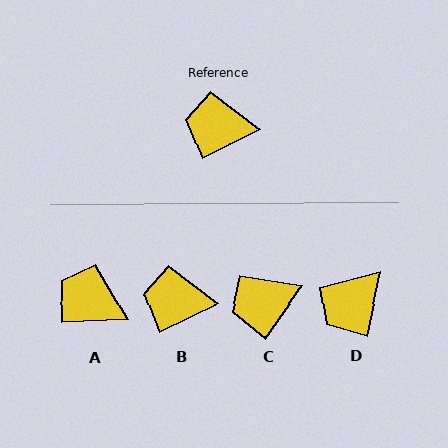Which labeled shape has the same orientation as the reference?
B.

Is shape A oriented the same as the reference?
No, it is off by about 23 degrees.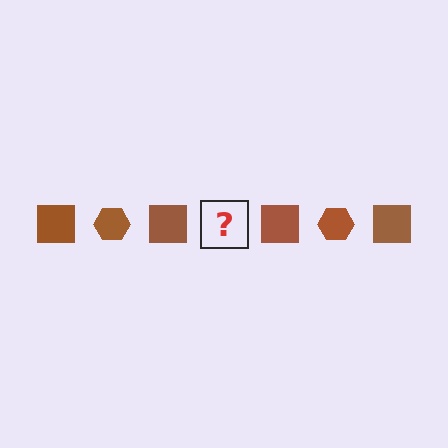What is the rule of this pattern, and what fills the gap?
The rule is that the pattern cycles through square, hexagon shapes in brown. The gap should be filled with a brown hexagon.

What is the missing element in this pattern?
The missing element is a brown hexagon.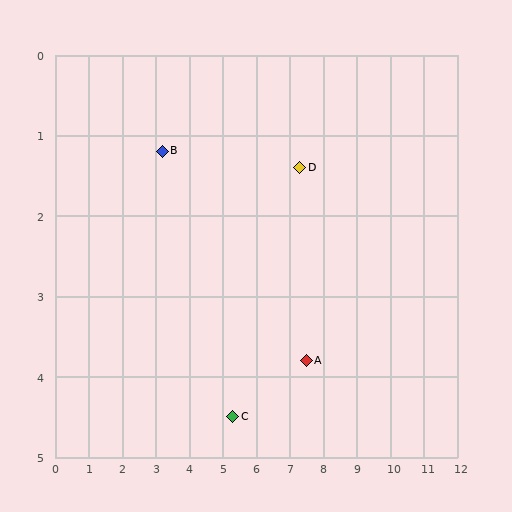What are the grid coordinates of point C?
Point C is at approximately (5.3, 4.5).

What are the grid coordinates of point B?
Point B is at approximately (3.2, 1.2).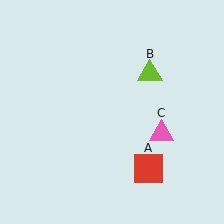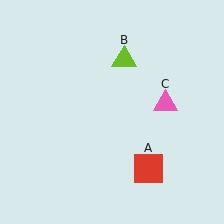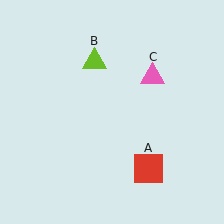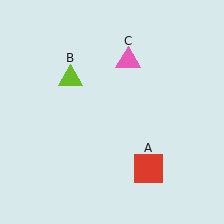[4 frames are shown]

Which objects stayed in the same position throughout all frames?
Red square (object A) remained stationary.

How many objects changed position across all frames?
2 objects changed position: lime triangle (object B), pink triangle (object C).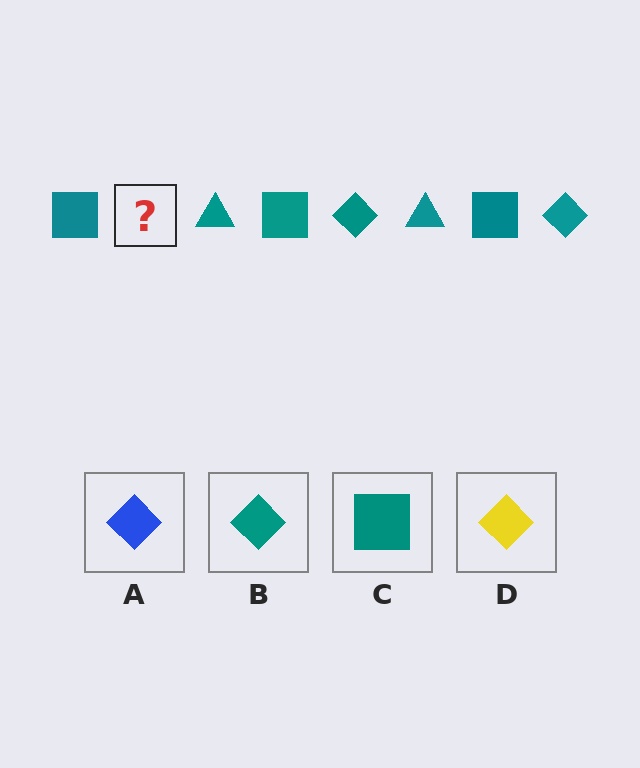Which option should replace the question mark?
Option B.